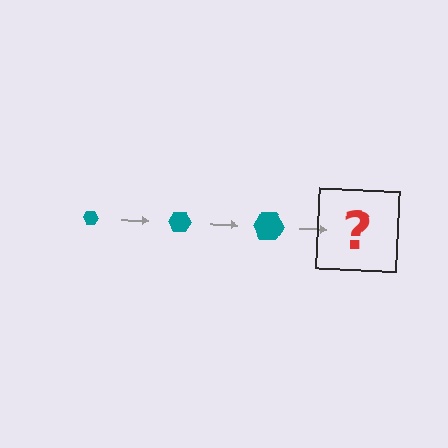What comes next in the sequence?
The next element should be a teal hexagon, larger than the previous one.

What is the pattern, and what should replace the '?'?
The pattern is that the hexagon gets progressively larger each step. The '?' should be a teal hexagon, larger than the previous one.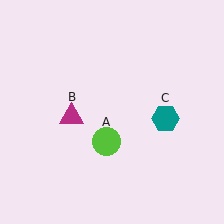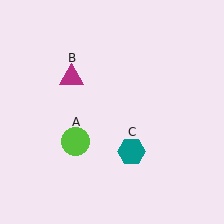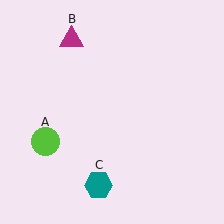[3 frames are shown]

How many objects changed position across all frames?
3 objects changed position: lime circle (object A), magenta triangle (object B), teal hexagon (object C).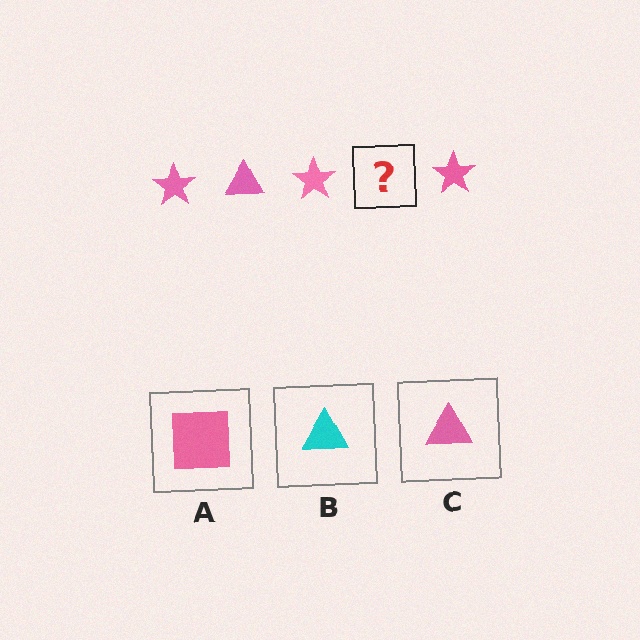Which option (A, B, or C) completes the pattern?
C.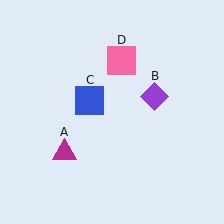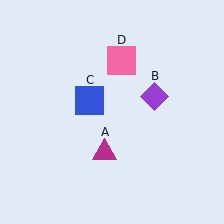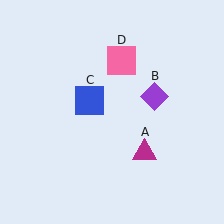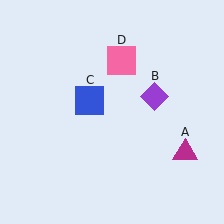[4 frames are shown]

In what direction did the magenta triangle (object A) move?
The magenta triangle (object A) moved right.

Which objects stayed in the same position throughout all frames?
Purple diamond (object B) and blue square (object C) and pink square (object D) remained stationary.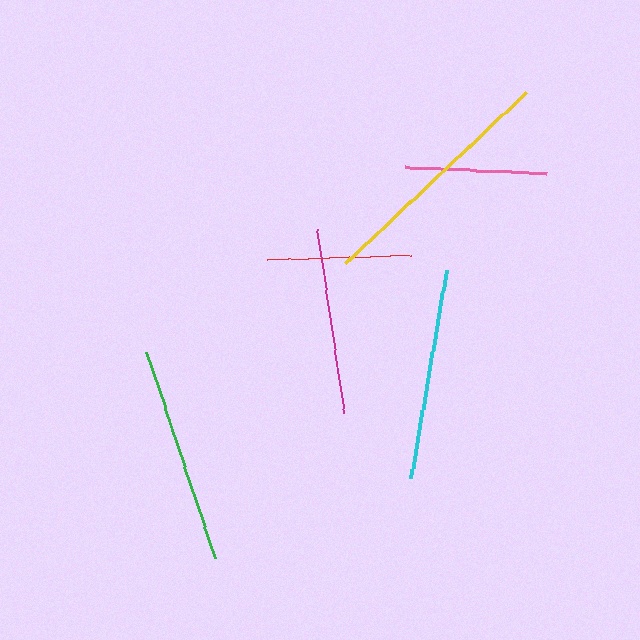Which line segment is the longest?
The yellow line is the longest at approximately 250 pixels.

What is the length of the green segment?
The green segment is approximately 218 pixels long.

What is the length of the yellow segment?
The yellow segment is approximately 250 pixels long.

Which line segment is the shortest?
The pink line is the shortest at approximately 143 pixels.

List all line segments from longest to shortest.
From longest to shortest: yellow, green, cyan, magenta, red, pink.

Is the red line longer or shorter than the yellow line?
The yellow line is longer than the red line.